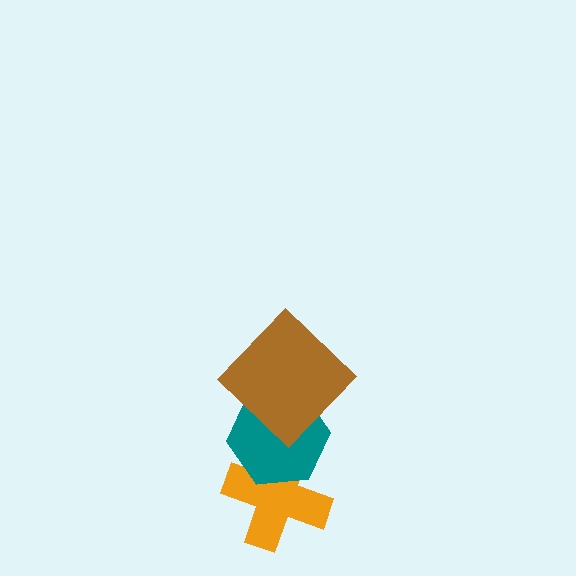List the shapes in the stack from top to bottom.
From top to bottom: the brown diamond, the teal hexagon, the orange cross.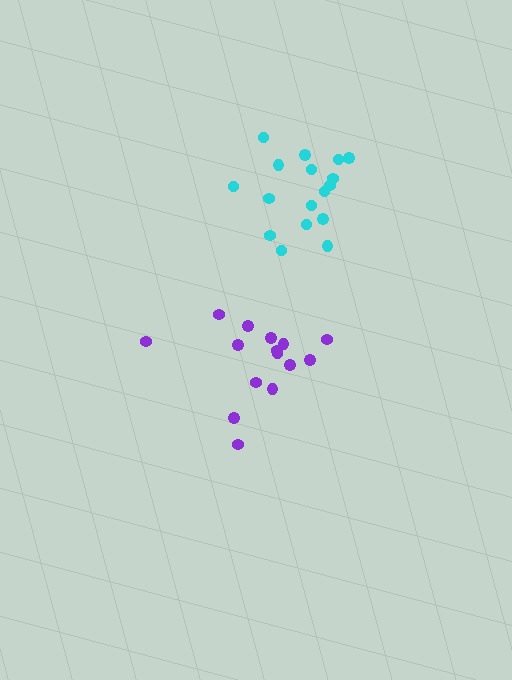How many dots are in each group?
Group 1: 15 dots, Group 2: 17 dots (32 total).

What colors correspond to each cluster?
The clusters are colored: purple, cyan.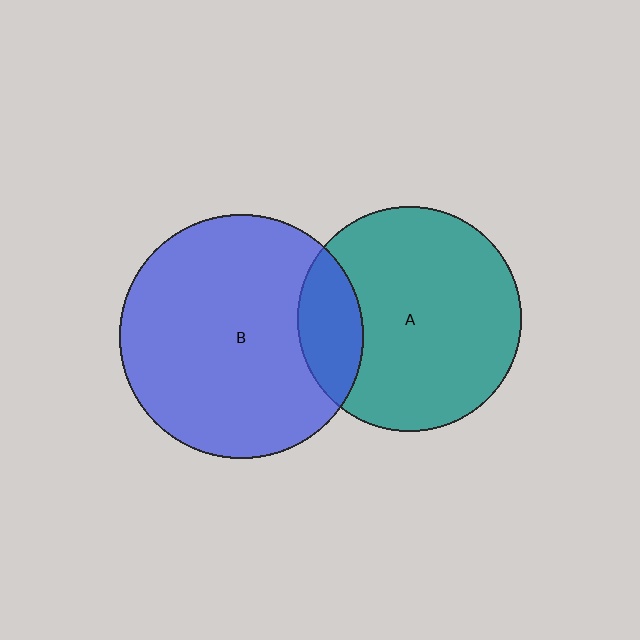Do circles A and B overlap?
Yes.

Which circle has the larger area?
Circle B (blue).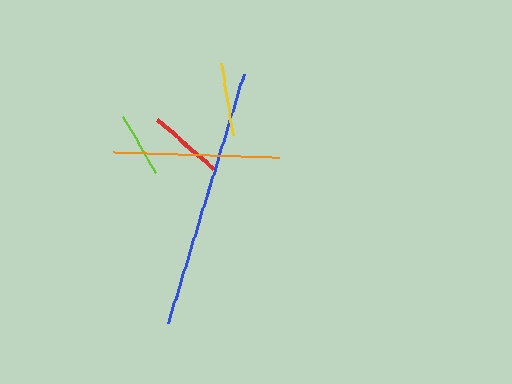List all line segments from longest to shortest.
From longest to shortest: blue, orange, red, yellow, lime.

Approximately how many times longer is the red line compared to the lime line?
The red line is approximately 1.1 times the length of the lime line.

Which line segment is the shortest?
The lime line is the shortest at approximately 65 pixels.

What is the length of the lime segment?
The lime segment is approximately 65 pixels long.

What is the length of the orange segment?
The orange segment is approximately 166 pixels long.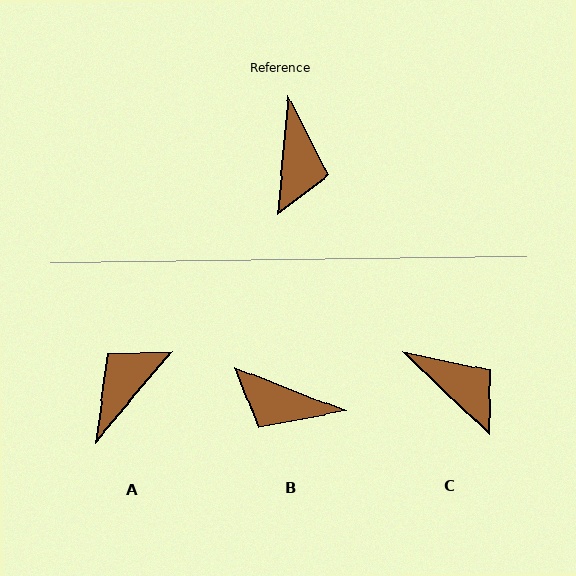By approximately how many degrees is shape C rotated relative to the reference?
Approximately 51 degrees counter-clockwise.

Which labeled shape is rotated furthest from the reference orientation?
A, about 145 degrees away.